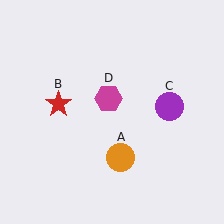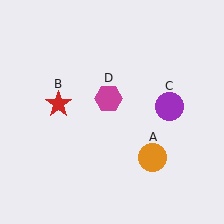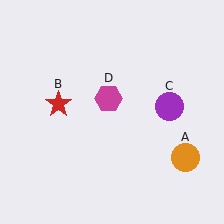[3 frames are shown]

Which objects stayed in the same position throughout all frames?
Red star (object B) and purple circle (object C) and magenta hexagon (object D) remained stationary.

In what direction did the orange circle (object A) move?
The orange circle (object A) moved right.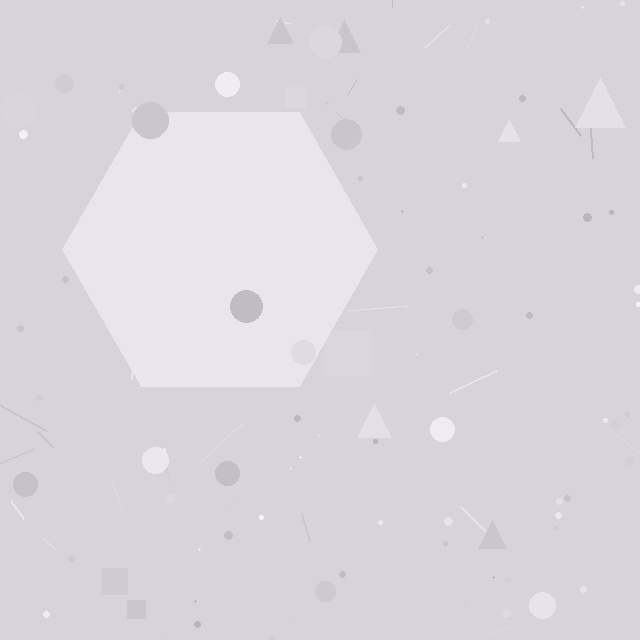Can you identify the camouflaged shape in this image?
The camouflaged shape is a hexagon.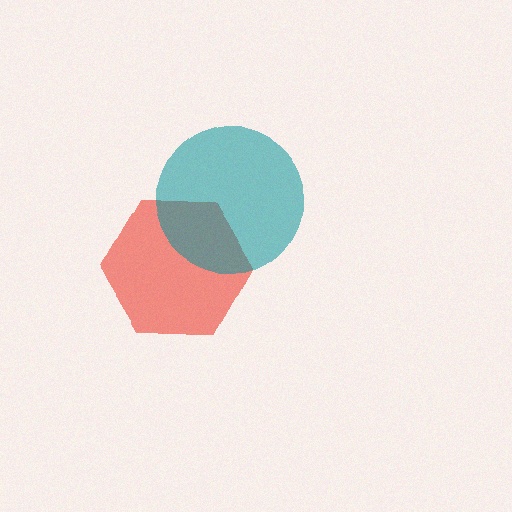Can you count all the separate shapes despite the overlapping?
Yes, there are 2 separate shapes.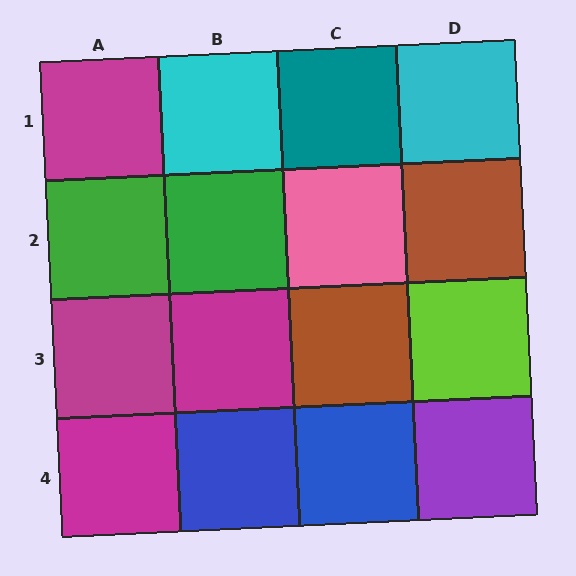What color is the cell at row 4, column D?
Purple.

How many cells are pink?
1 cell is pink.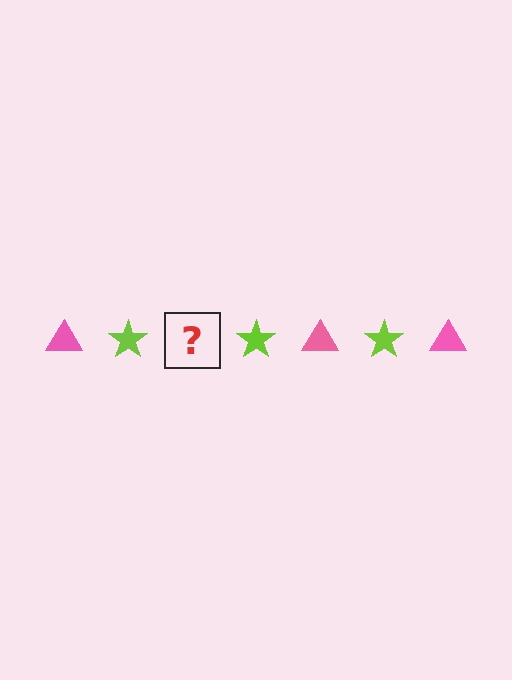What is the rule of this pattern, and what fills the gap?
The rule is that the pattern alternates between pink triangle and lime star. The gap should be filled with a pink triangle.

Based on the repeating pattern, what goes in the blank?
The blank should be a pink triangle.